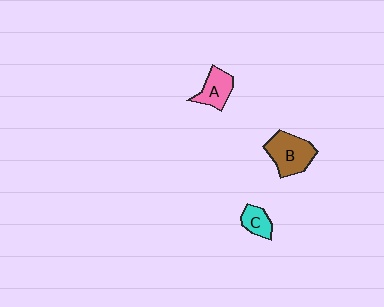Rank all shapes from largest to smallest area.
From largest to smallest: B (brown), A (pink), C (cyan).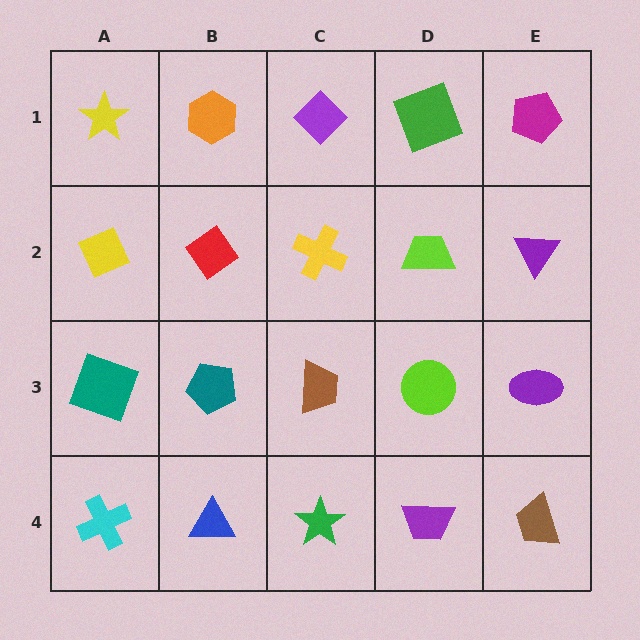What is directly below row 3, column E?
A brown trapezoid.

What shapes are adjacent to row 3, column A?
A yellow diamond (row 2, column A), a cyan cross (row 4, column A), a teal pentagon (row 3, column B).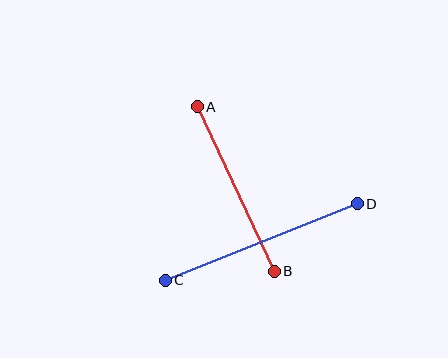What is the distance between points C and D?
The distance is approximately 207 pixels.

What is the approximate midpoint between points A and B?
The midpoint is at approximately (236, 189) pixels.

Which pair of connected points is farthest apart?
Points C and D are farthest apart.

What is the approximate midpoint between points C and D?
The midpoint is at approximately (261, 242) pixels.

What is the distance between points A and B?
The distance is approximately 182 pixels.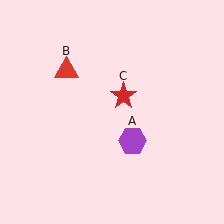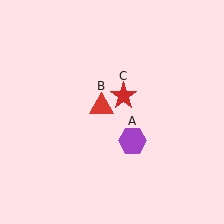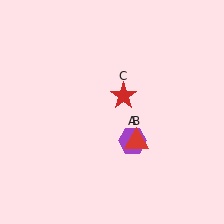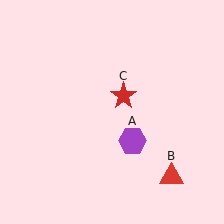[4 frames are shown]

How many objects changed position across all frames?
1 object changed position: red triangle (object B).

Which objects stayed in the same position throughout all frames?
Purple hexagon (object A) and red star (object C) remained stationary.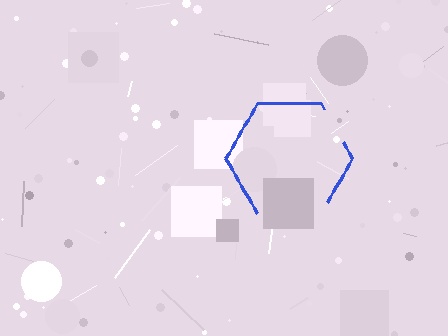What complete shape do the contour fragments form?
The contour fragments form a hexagon.